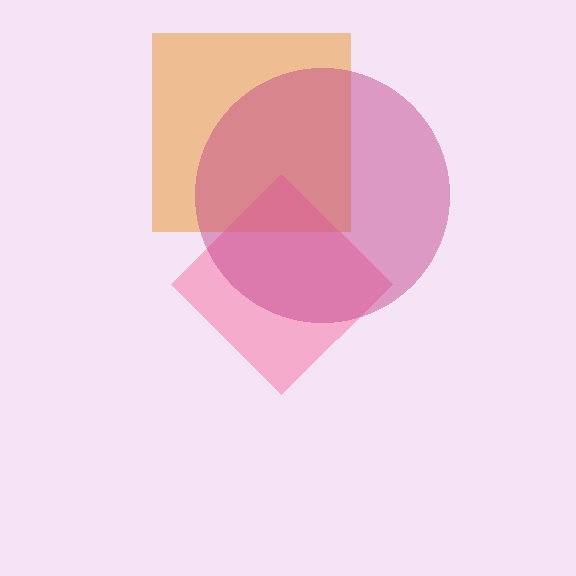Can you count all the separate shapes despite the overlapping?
Yes, there are 3 separate shapes.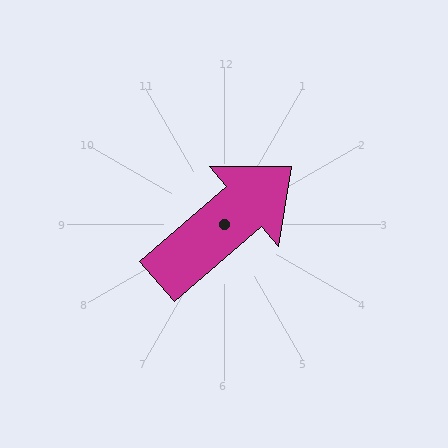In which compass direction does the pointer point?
Northeast.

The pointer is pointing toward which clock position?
Roughly 2 o'clock.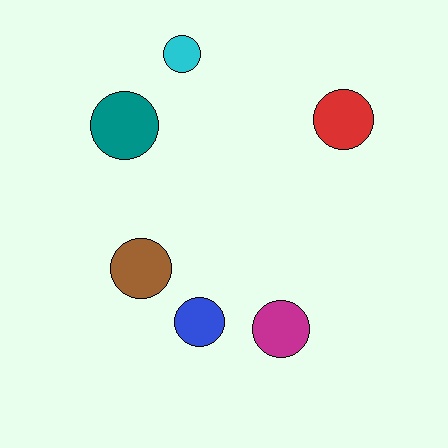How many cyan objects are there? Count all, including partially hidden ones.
There is 1 cyan object.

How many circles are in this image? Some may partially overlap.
There are 6 circles.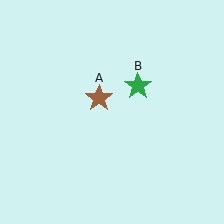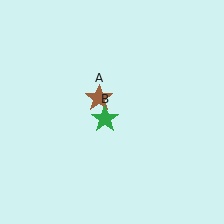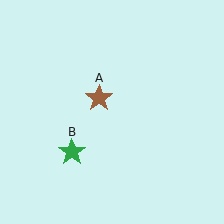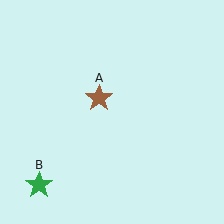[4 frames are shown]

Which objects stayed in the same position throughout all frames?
Brown star (object A) remained stationary.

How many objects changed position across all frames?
1 object changed position: green star (object B).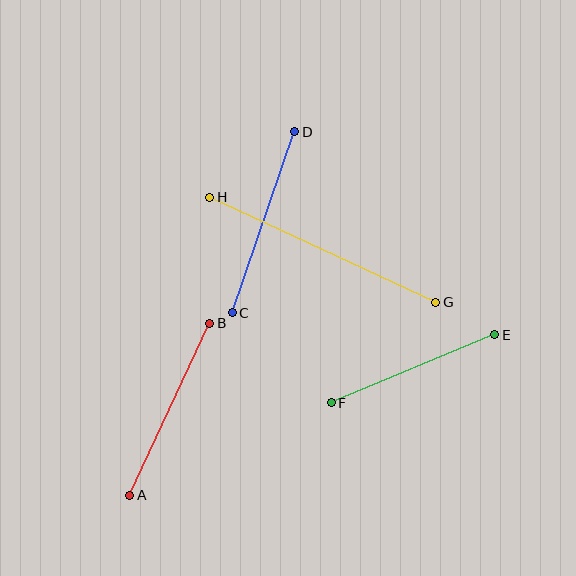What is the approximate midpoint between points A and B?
The midpoint is at approximately (170, 409) pixels.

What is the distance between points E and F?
The distance is approximately 177 pixels.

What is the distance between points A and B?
The distance is approximately 190 pixels.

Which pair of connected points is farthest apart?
Points G and H are farthest apart.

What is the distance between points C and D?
The distance is approximately 192 pixels.